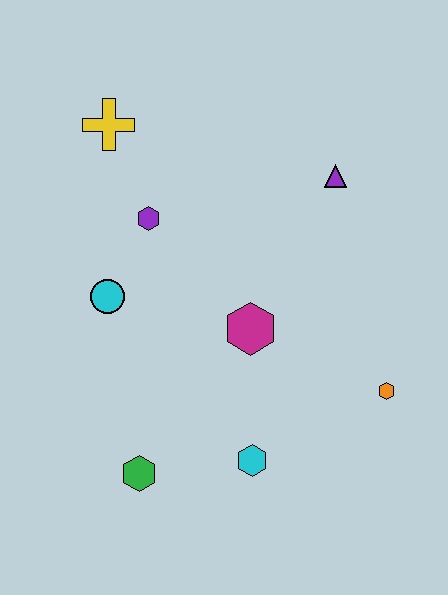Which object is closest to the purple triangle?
The magenta hexagon is closest to the purple triangle.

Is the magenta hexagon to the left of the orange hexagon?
Yes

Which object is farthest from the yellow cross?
The orange hexagon is farthest from the yellow cross.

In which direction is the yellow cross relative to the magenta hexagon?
The yellow cross is above the magenta hexagon.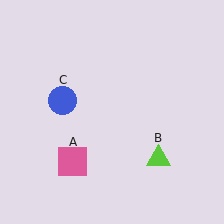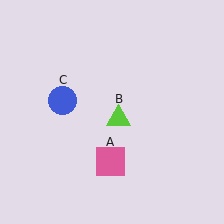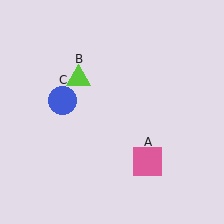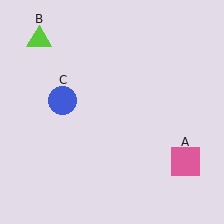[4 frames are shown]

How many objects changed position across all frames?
2 objects changed position: pink square (object A), lime triangle (object B).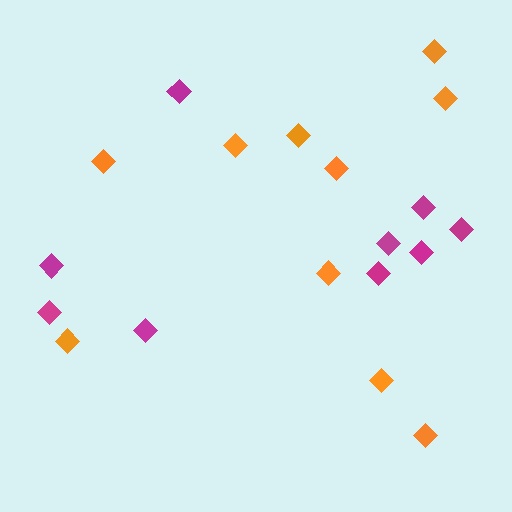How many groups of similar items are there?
There are 2 groups: one group of magenta diamonds (9) and one group of orange diamonds (10).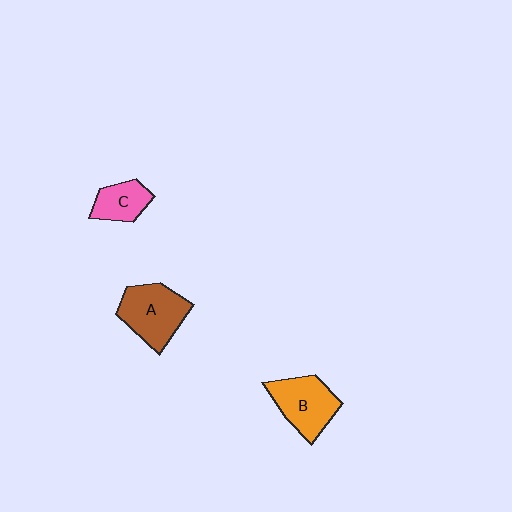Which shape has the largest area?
Shape A (brown).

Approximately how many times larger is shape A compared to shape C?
Approximately 1.7 times.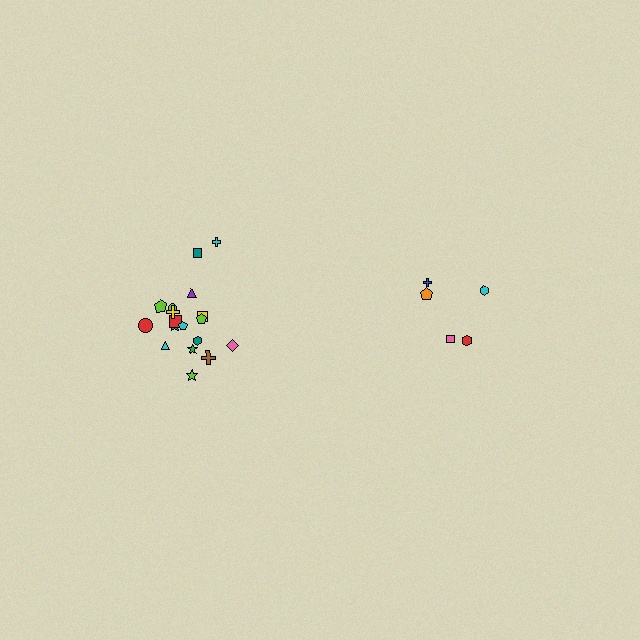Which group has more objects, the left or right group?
The left group.